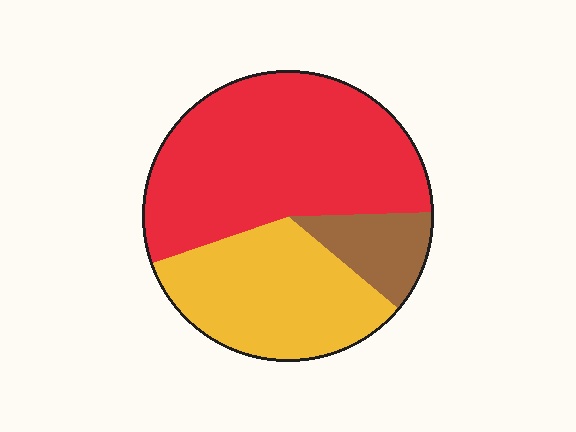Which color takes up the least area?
Brown, at roughly 10%.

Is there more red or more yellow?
Red.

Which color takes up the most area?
Red, at roughly 55%.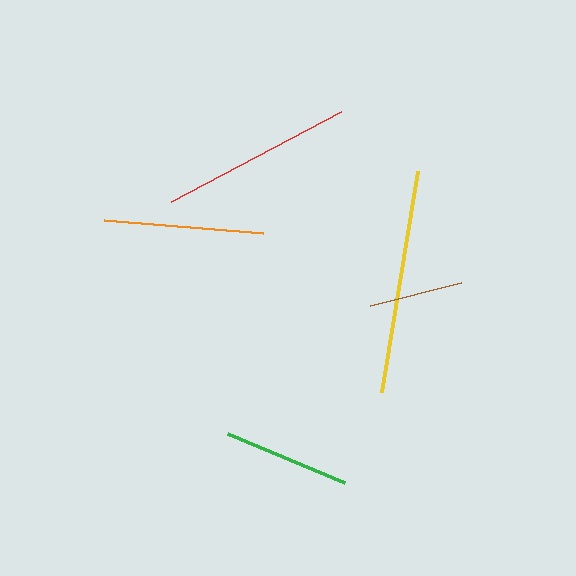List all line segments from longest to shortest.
From longest to shortest: yellow, red, orange, green, brown.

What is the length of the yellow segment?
The yellow segment is approximately 224 pixels long.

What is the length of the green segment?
The green segment is approximately 127 pixels long.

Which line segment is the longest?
The yellow line is the longest at approximately 224 pixels.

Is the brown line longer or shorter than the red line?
The red line is longer than the brown line.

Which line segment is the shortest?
The brown line is the shortest at approximately 94 pixels.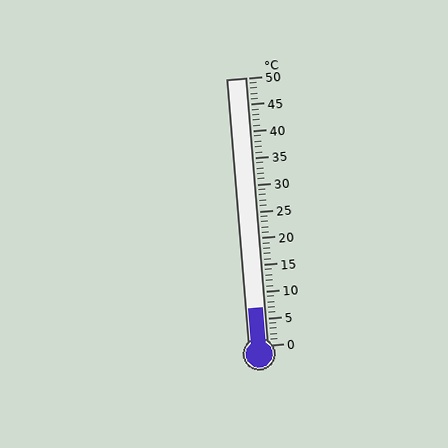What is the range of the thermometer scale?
The thermometer scale ranges from 0°C to 50°C.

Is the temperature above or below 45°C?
The temperature is below 45°C.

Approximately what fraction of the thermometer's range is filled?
The thermometer is filled to approximately 15% of its range.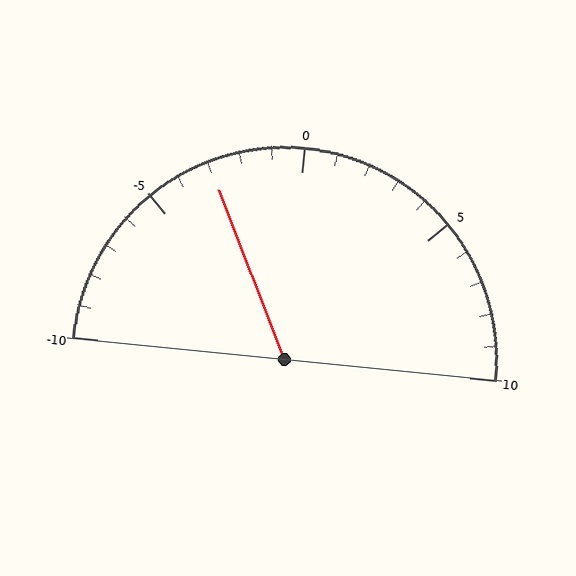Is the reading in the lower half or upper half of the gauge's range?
The reading is in the lower half of the range (-10 to 10).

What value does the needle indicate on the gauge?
The needle indicates approximately -3.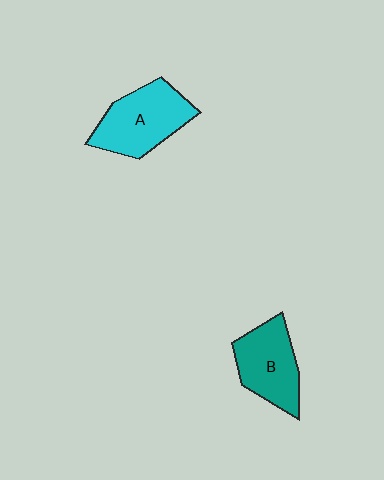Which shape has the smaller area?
Shape B (teal).